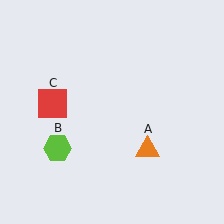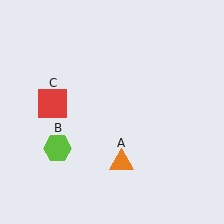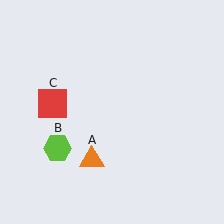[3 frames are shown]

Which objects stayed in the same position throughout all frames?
Lime hexagon (object B) and red square (object C) remained stationary.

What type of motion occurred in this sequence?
The orange triangle (object A) rotated clockwise around the center of the scene.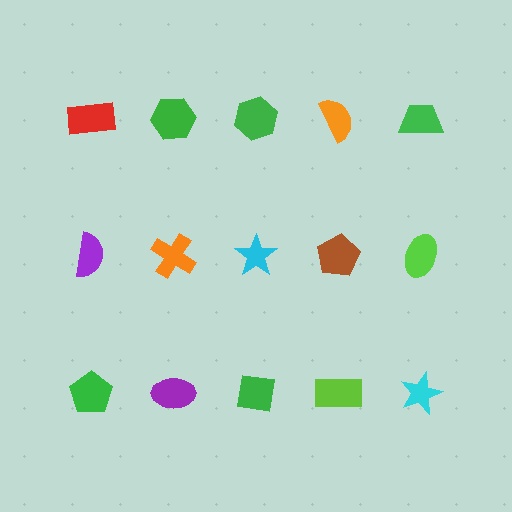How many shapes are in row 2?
5 shapes.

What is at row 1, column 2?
A green hexagon.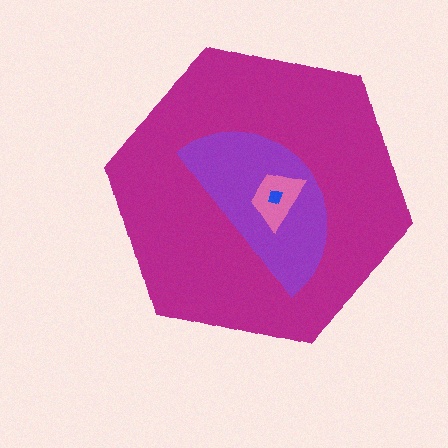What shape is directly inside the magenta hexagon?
The purple semicircle.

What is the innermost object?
The blue diamond.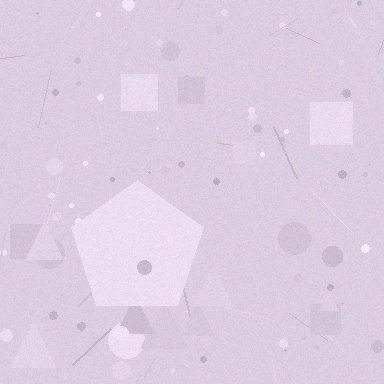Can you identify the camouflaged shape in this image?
The camouflaged shape is a pentagon.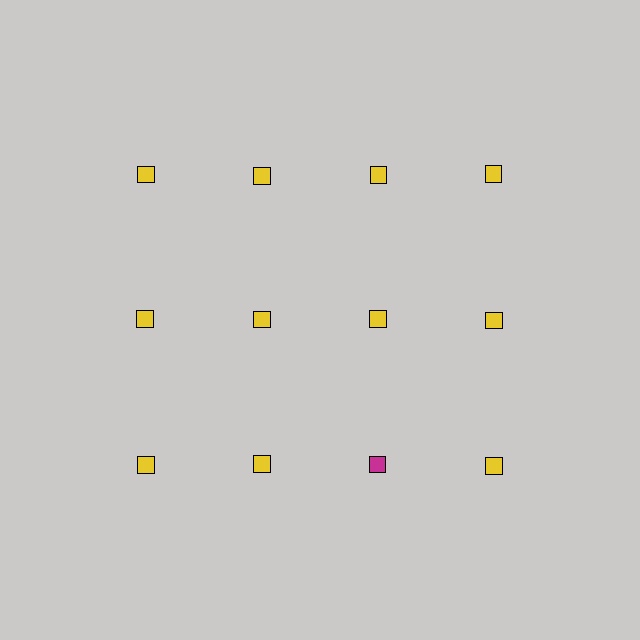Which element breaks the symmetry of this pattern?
The magenta square in the third row, center column breaks the symmetry. All other shapes are yellow squares.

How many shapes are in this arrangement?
There are 12 shapes arranged in a grid pattern.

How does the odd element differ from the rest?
It has a different color: magenta instead of yellow.